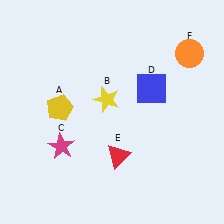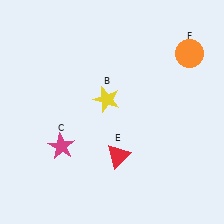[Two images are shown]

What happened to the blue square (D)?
The blue square (D) was removed in Image 2. It was in the top-right area of Image 1.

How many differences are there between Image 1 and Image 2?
There are 2 differences between the two images.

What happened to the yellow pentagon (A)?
The yellow pentagon (A) was removed in Image 2. It was in the top-left area of Image 1.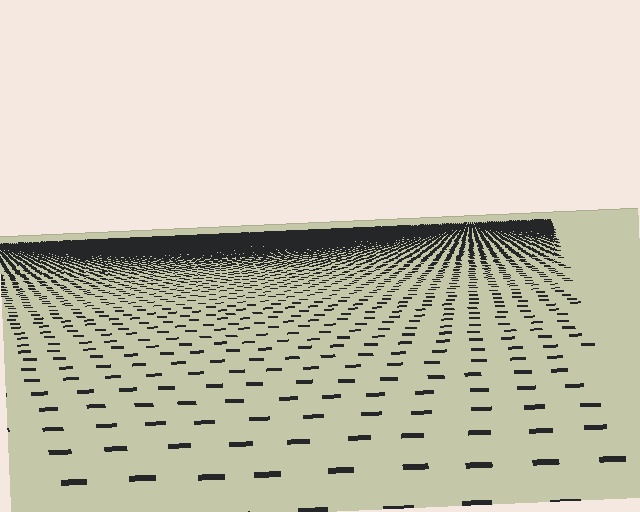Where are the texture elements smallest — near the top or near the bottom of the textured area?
Near the top.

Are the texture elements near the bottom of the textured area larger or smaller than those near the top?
Larger. Near the bottom, elements are closer to the viewer and appear at a bigger on-screen size.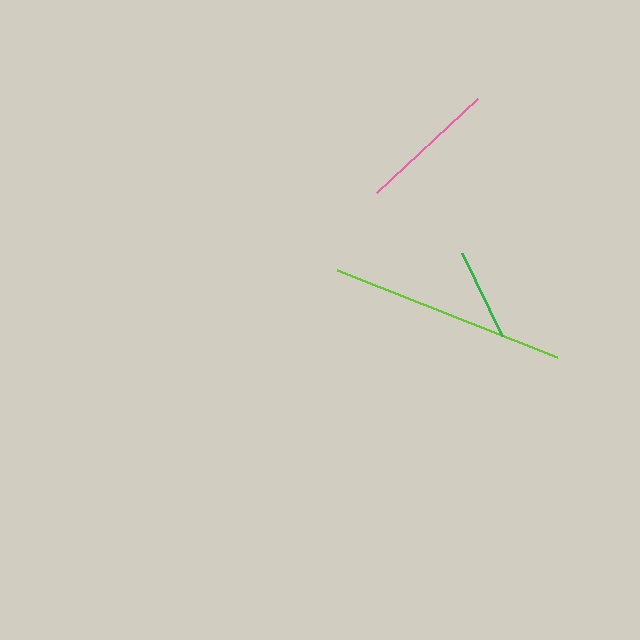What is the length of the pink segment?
The pink segment is approximately 138 pixels long.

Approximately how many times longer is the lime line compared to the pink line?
The lime line is approximately 1.7 times the length of the pink line.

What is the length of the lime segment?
The lime segment is approximately 237 pixels long.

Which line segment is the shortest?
The green line is the shortest at approximately 92 pixels.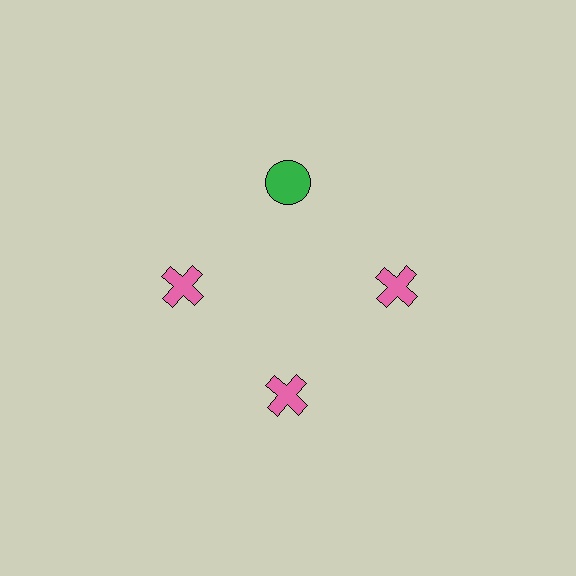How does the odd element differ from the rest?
It differs in both color (green instead of pink) and shape (circle instead of cross).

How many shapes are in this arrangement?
There are 4 shapes arranged in a ring pattern.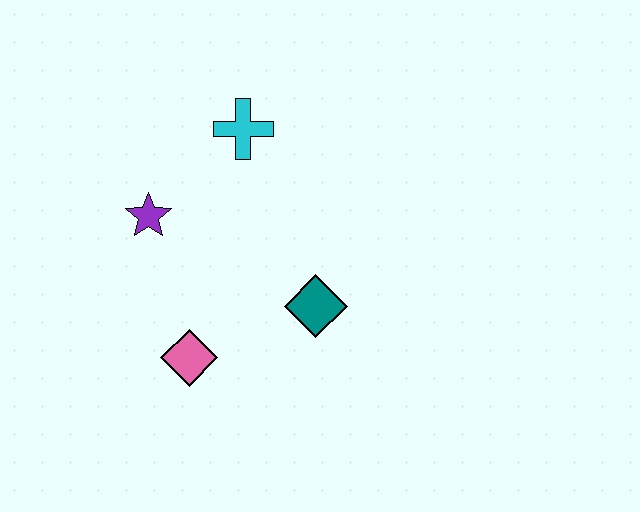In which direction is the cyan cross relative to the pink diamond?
The cyan cross is above the pink diamond.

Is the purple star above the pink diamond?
Yes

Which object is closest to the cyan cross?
The purple star is closest to the cyan cross.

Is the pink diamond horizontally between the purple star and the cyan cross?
Yes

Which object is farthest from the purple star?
The teal diamond is farthest from the purple star.